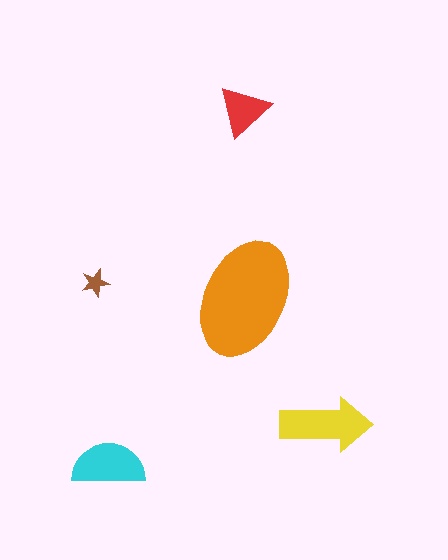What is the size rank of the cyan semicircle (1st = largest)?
3rd.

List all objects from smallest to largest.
The brown star, the red triangle, the cyan semicircle, the yellow arrow, the orange ellipse.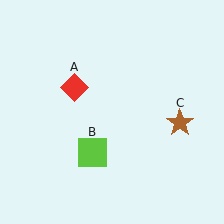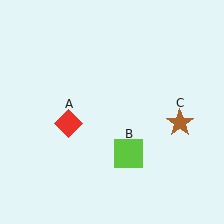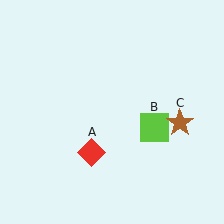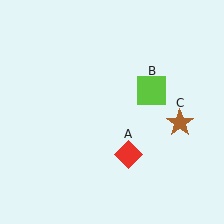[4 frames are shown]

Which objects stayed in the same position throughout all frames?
Brown star (object C) remained stationary.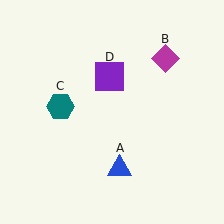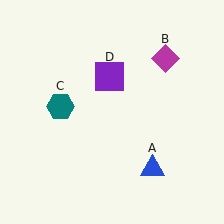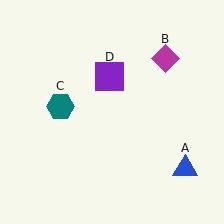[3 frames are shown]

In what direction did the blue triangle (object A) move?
The blue triangle (object A) moved right.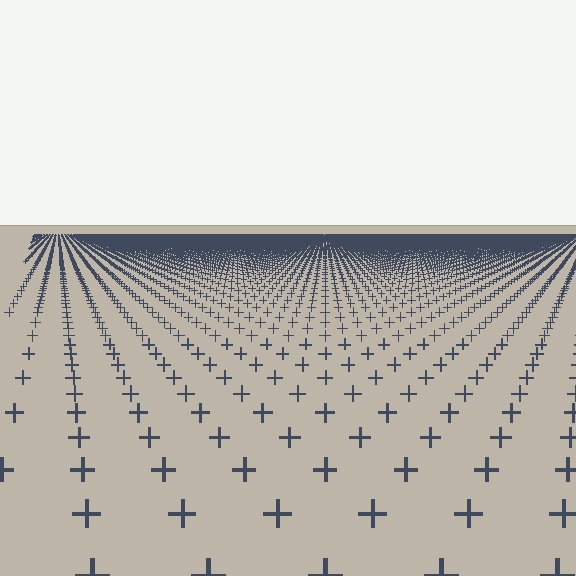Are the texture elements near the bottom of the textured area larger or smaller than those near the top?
Larger. Near the bottom, elements are closer to the viewer and appear at a bigger on-screen size.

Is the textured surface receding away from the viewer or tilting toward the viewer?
The surface is receding away from the viewer. Texture elements get smaller and denser toward the top.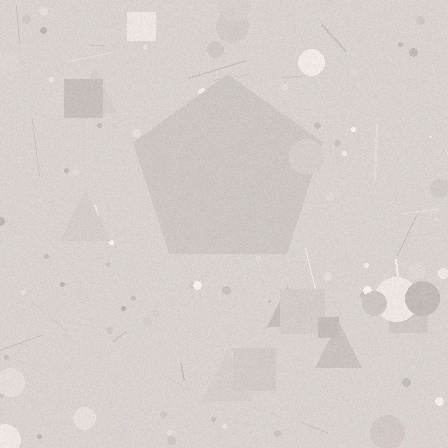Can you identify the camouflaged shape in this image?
The camouflaged shape is a pentagon.